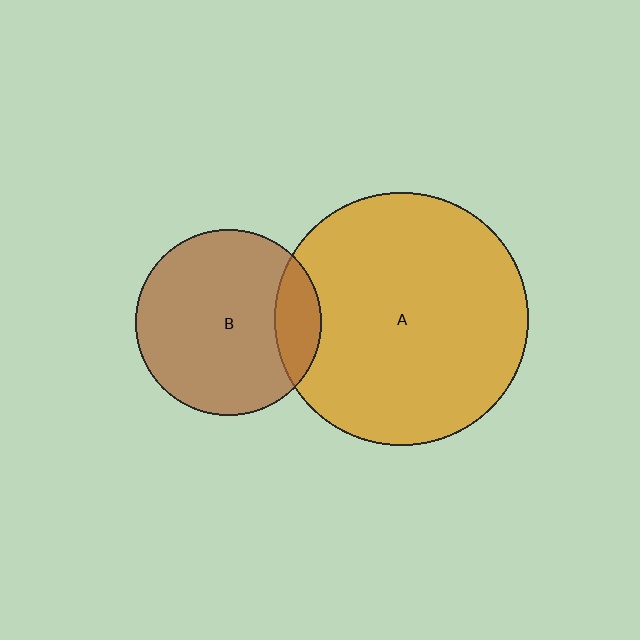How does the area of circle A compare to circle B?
Approximately 1.9 times.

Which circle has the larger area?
Circle A (orange).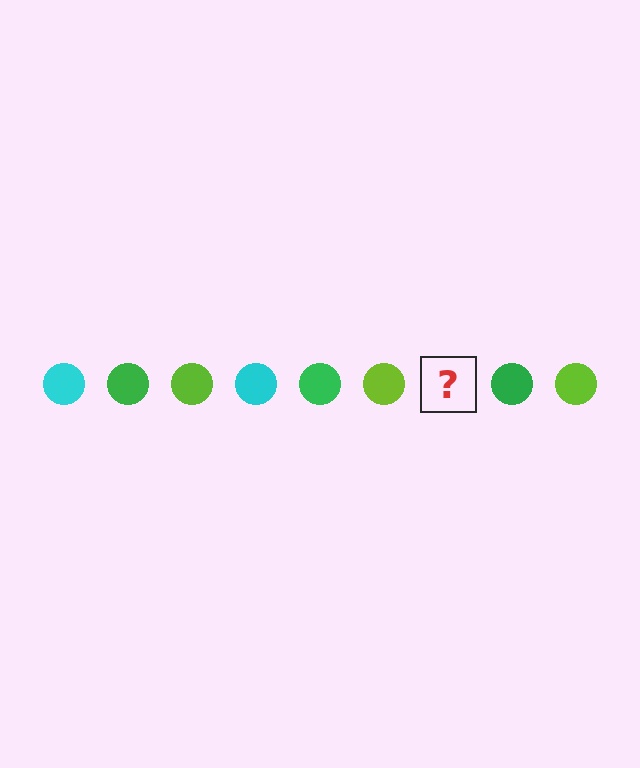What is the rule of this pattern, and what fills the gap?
The rule is that the pattern cycles through cyan, green, lime circles. The gap should be filled with a cyan circle.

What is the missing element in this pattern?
The missing element is a cyan circle.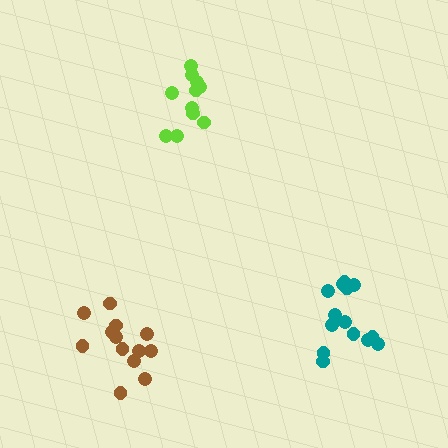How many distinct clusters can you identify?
There are 3 distinct clusters.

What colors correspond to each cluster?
The clusters are colored: teal, brown, lime.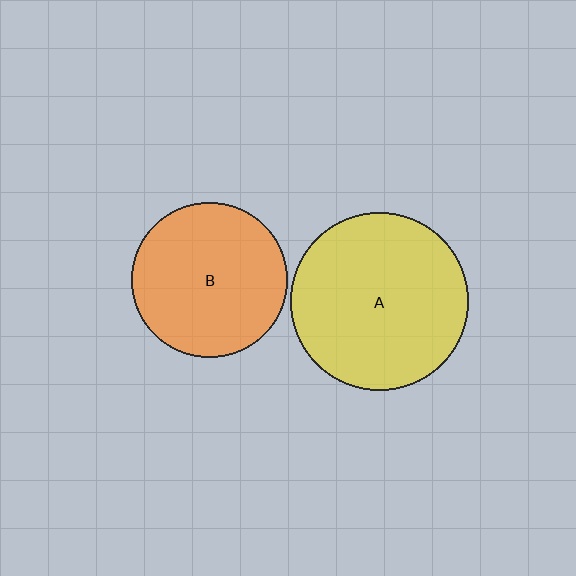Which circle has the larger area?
Circle A (yellow).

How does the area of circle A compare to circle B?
Approximately 1.3 times.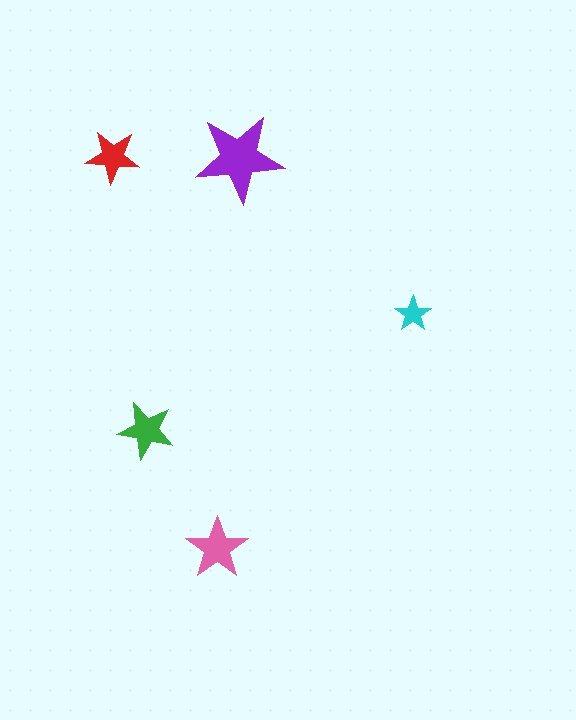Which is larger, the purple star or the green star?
The purple one.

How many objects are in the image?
There are 5 objects in the image.